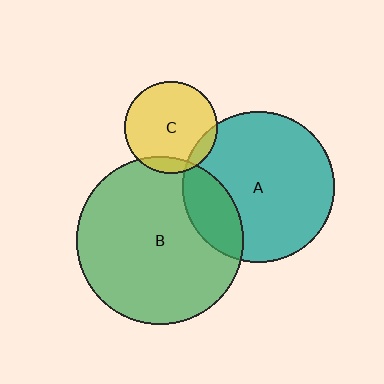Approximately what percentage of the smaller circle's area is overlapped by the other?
Approximately 10%.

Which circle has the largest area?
Circle B (green).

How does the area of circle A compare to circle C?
Approximately 2.7 times.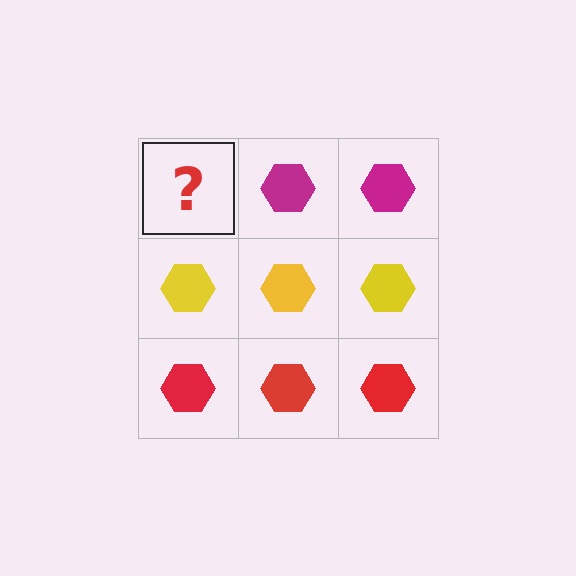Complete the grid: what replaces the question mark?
The question mark should be replaced with a magenta hexagon.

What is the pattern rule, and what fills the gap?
The rule is that each row has a consistent color. The gap should be filled with a magenta hexagon.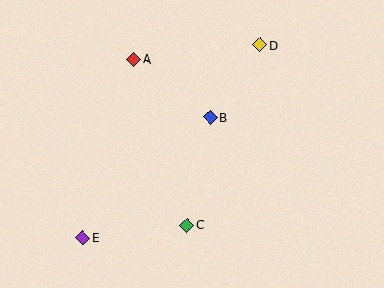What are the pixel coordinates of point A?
Point A is at (133, 59).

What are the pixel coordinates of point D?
Point D is at (260, 45).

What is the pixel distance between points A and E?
The distance between A and E is 185 pixels.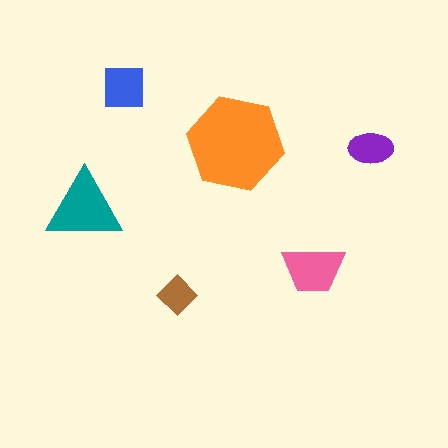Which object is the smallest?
The brown diamond.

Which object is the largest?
The orange hexagon.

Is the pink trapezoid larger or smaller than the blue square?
Larger.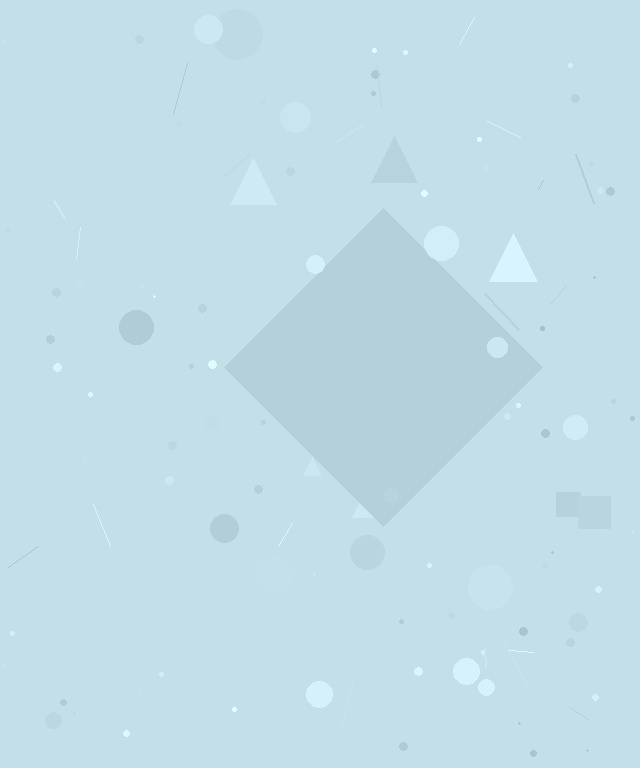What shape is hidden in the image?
A diamond is hidden in the image.